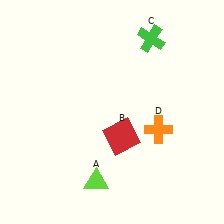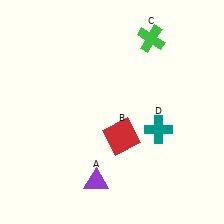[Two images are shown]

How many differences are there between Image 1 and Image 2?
There are 2 differences between the two images.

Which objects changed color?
A changed from lime to purple. D changed from orange to teal.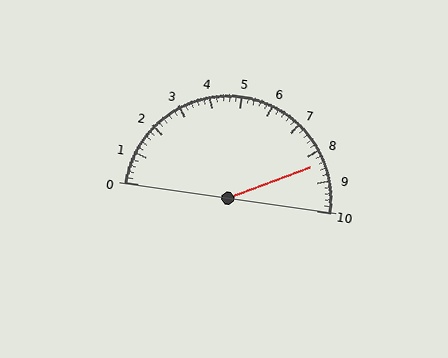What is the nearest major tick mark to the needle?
The nearest major tick mark is 8.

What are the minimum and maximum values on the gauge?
The gauge ranges from 0 to 10.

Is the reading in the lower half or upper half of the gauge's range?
The reading is in the upper half of the range (0 to 10).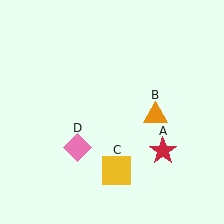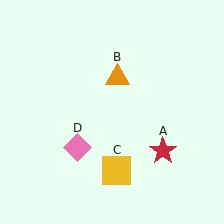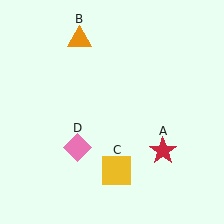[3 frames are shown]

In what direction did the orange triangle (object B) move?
The orange triangle (object B) moved up and to the left.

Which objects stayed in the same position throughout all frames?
Red star (object A) and yellow square (object C) and pink diamond (object D) remained stationary.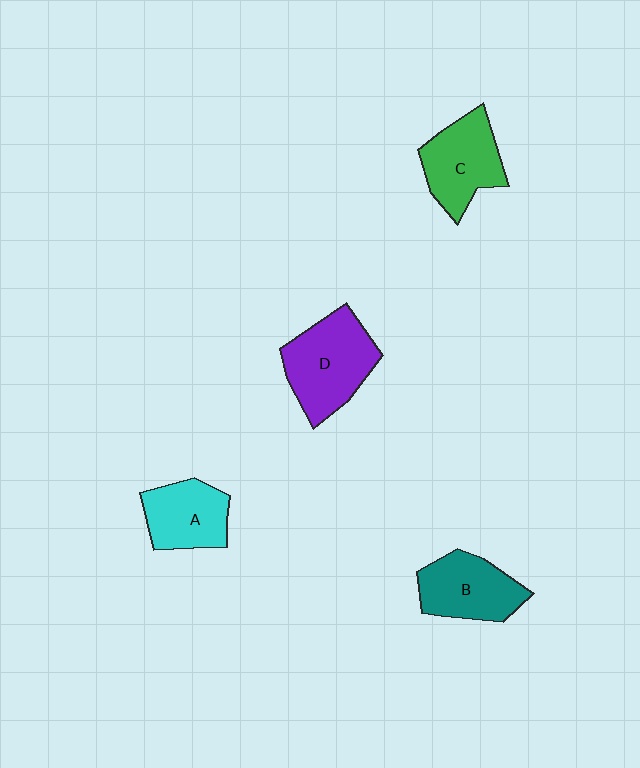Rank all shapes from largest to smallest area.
From largest to smallest: D (purple), C (green), B (teal), A (cyan).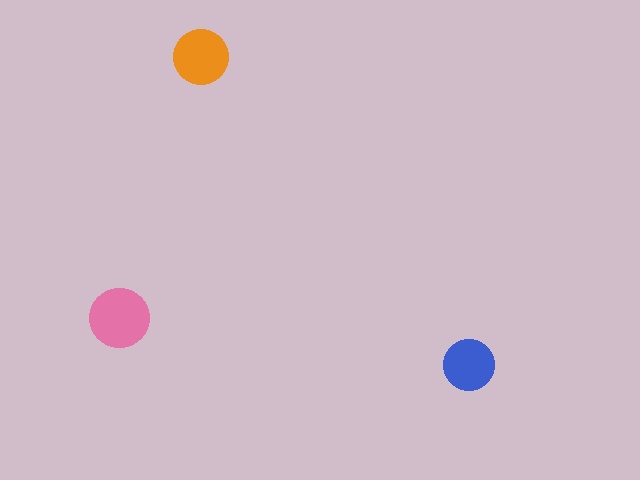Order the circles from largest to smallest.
the pink one, the orange one, the blue one.